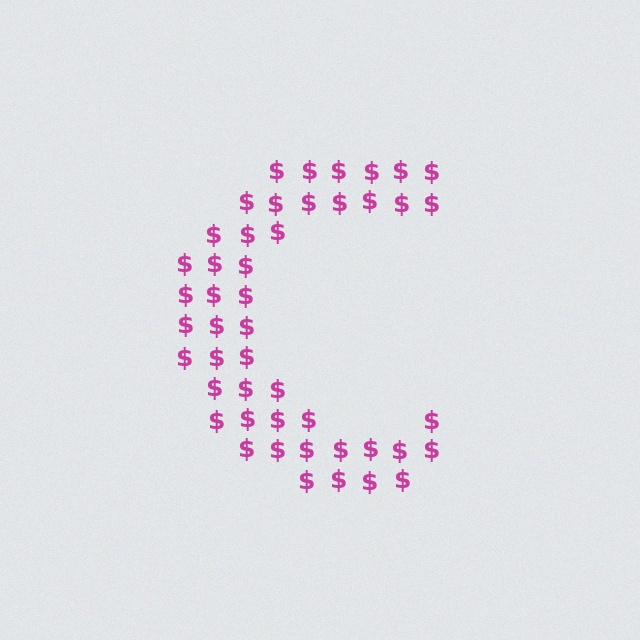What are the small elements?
The small elements are dollar signs.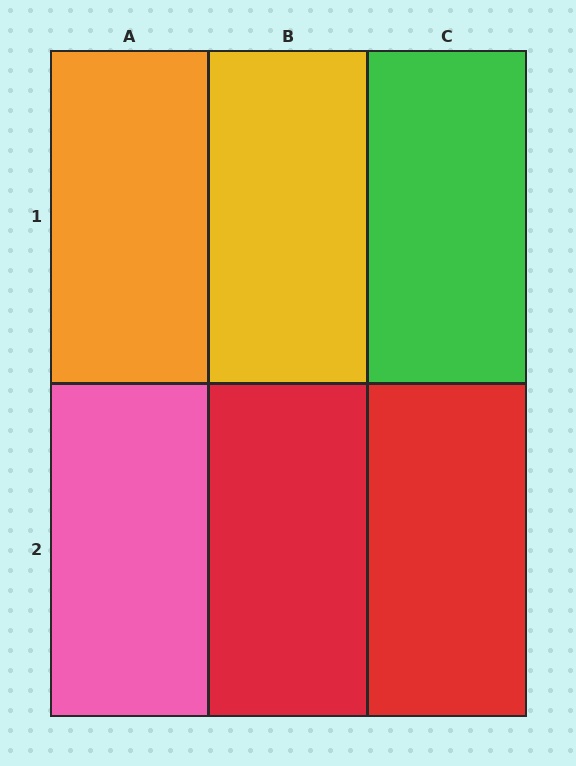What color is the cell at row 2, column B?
Red.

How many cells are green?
1 cell is green.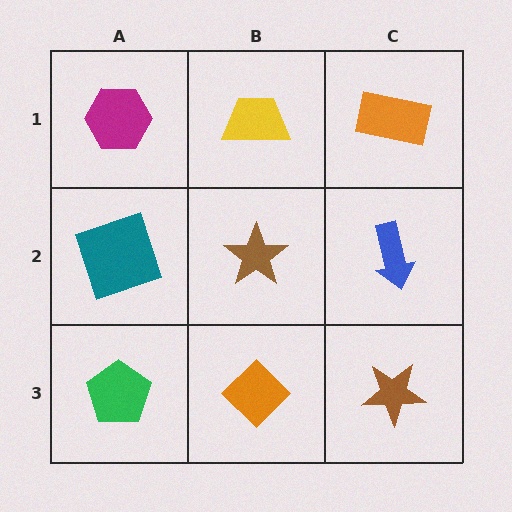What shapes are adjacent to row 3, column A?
A teal square (row 2, column A), an orange diamond (row 3, column B).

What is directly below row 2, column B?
An orange diamond.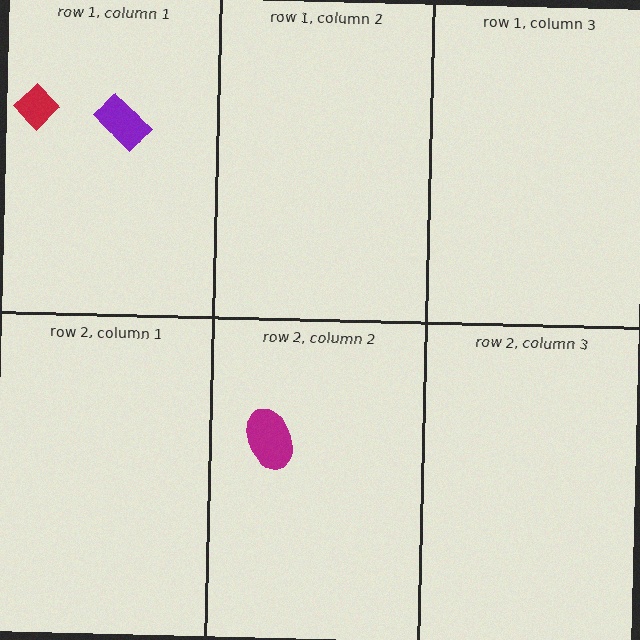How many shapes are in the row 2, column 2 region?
1.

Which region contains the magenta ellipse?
The row 2, column 2 region.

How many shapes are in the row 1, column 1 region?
2.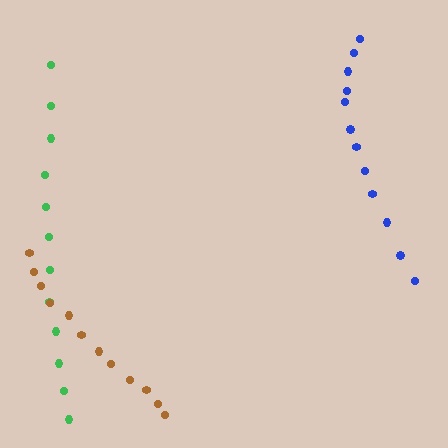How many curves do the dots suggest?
There are 3 distinct paths.